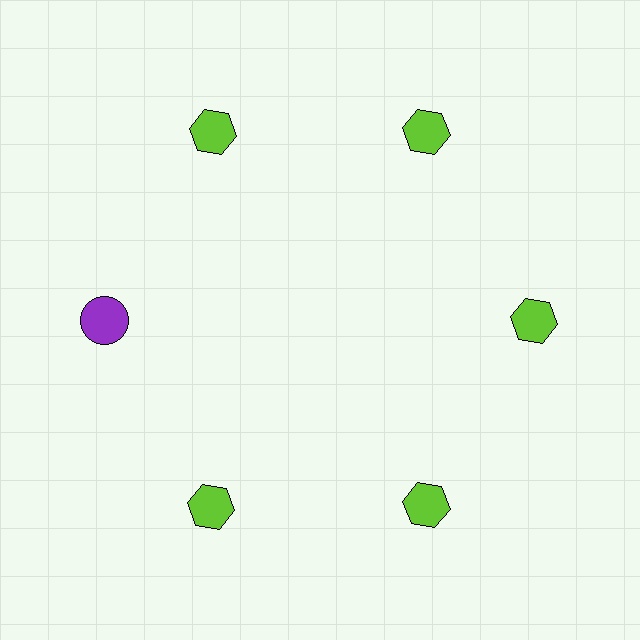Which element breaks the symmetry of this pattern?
The purple circle at roughly the 9 o'clock position breaks the symmetry. All other shapes are lime hexagons.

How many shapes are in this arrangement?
There are 6 shapes arranged in a ring pattern.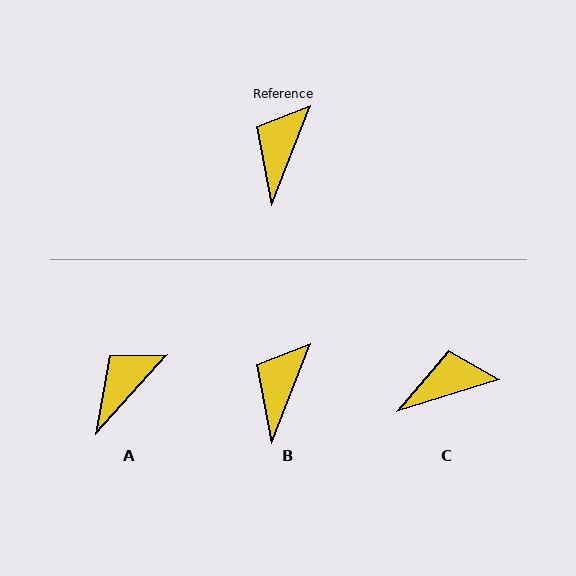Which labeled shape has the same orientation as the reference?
B.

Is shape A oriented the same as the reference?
No, it is off by about 21 degrees.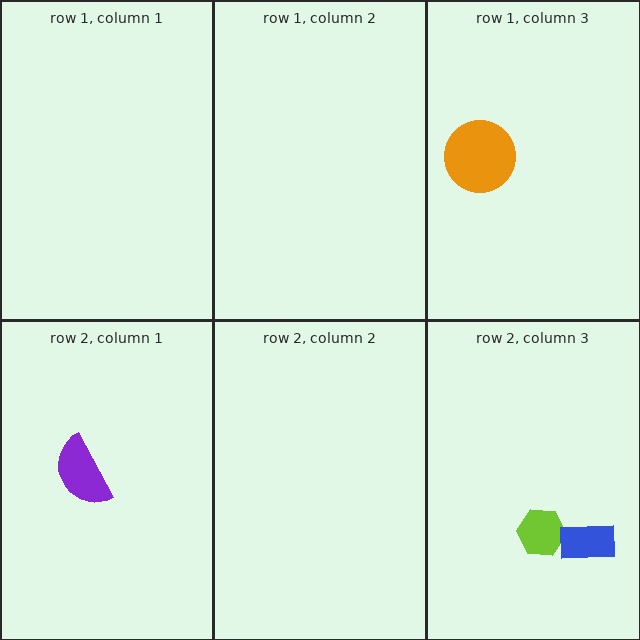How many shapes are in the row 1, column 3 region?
1.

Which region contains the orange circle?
The row 1, column 3 region.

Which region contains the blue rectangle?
The row 2, column 3 region.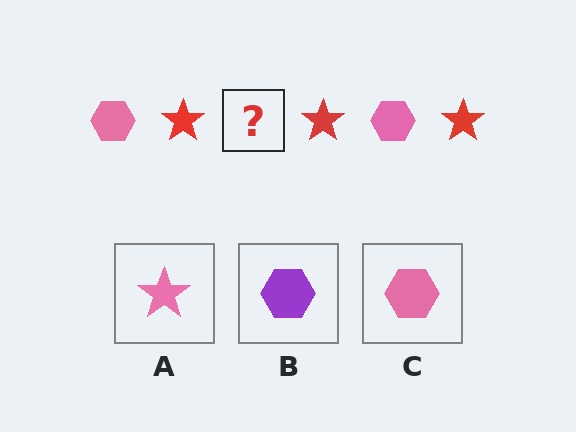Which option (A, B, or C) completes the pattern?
C.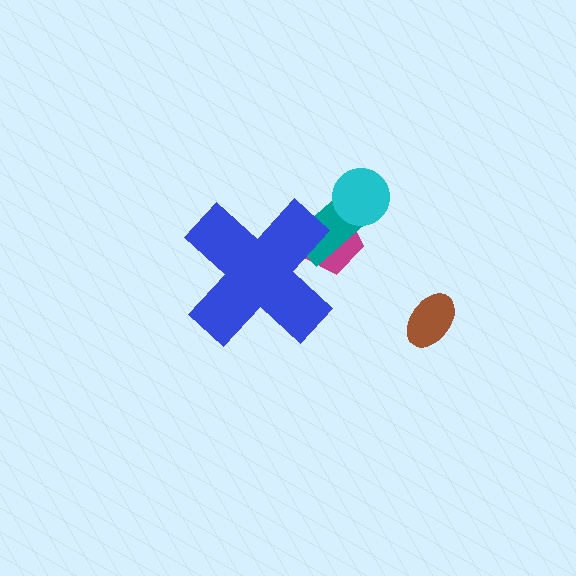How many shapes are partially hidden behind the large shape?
2 shapes are partially hidden.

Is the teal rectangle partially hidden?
Yes, the teal rectangle is partially hidden behind the blue cross.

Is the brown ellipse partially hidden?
No, the brown ellipse is fully visible.